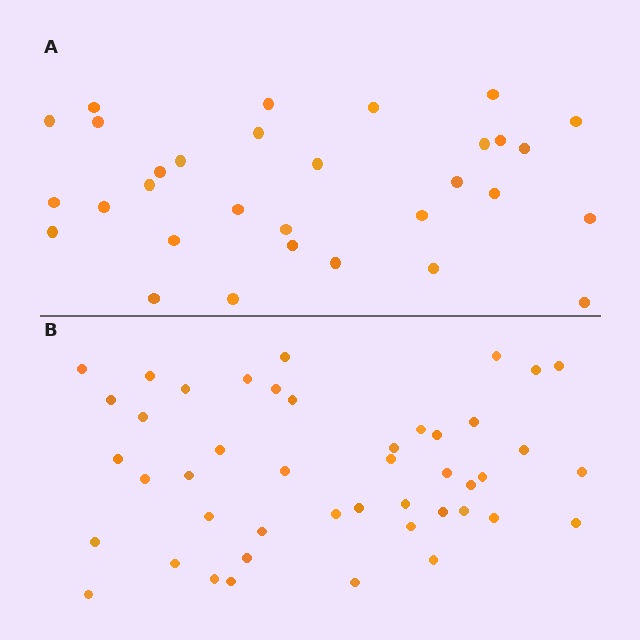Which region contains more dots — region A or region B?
Region B (the bottom region) has more dots.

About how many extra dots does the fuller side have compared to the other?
Region B has approximately 15 more dots than region A.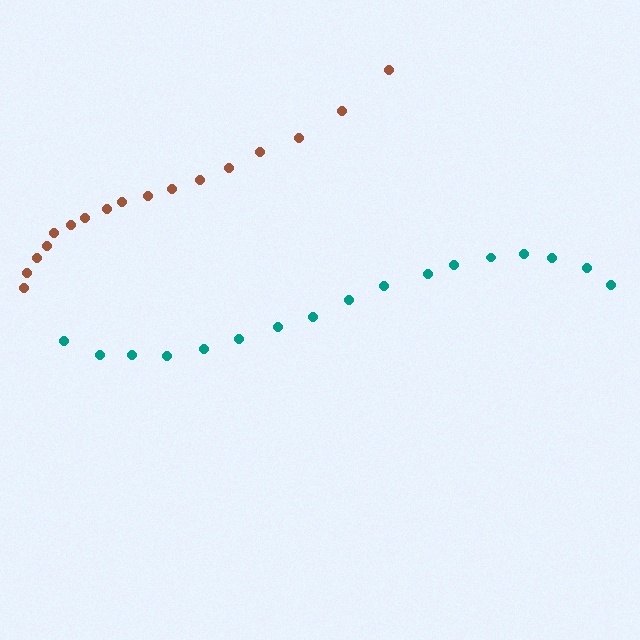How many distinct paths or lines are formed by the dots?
There are 2 distinct paths.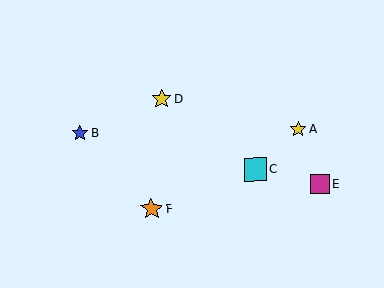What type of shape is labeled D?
Shape D is a yellow star.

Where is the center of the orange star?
The center of the orange star is at (151, 209).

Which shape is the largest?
The cyan square (labeled C) is the largest.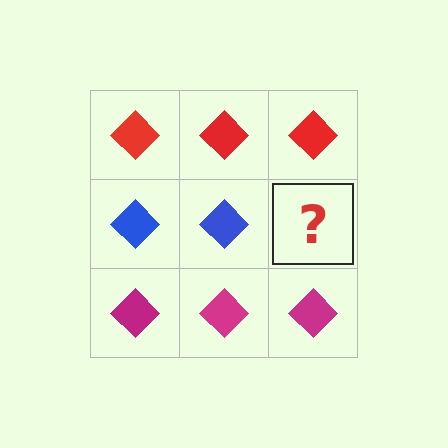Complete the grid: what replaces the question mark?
The question mark should be replaced with a blue diamond.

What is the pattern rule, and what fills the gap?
The rule is that each row has a consistent color. The gap should be filled with a blue diamond.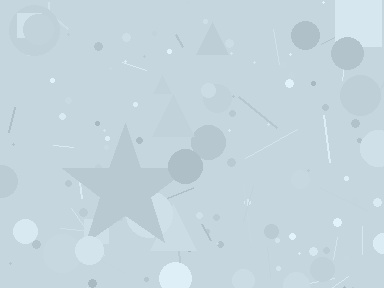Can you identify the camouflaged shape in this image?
The camouflaged shape is a star.